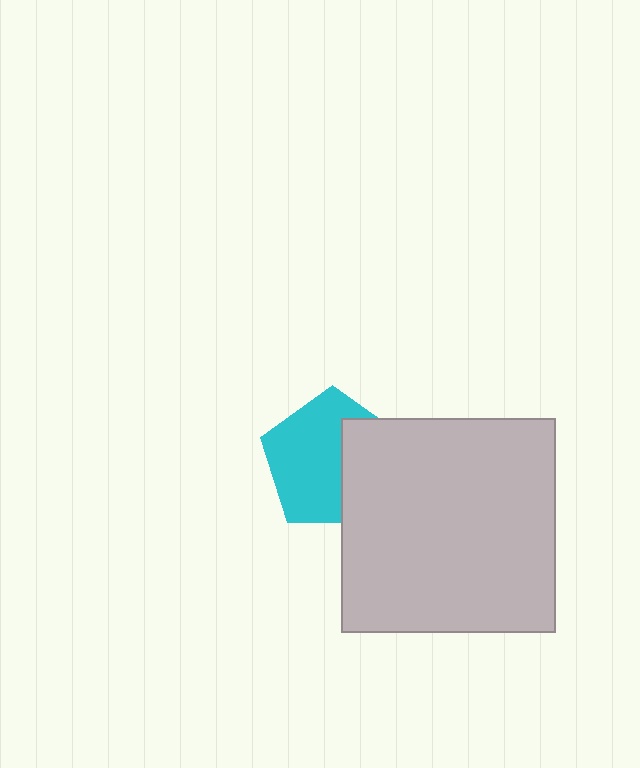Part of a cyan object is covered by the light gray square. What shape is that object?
It is a pentagon.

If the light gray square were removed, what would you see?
You would see the complete cyan pentagon.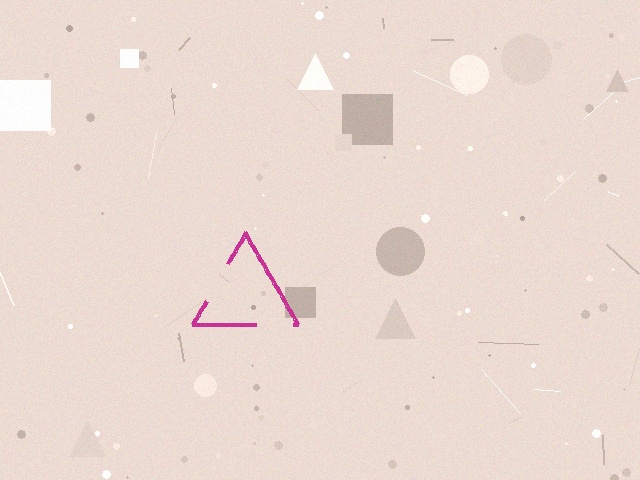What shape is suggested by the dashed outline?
The dashed outline suggests a triangle.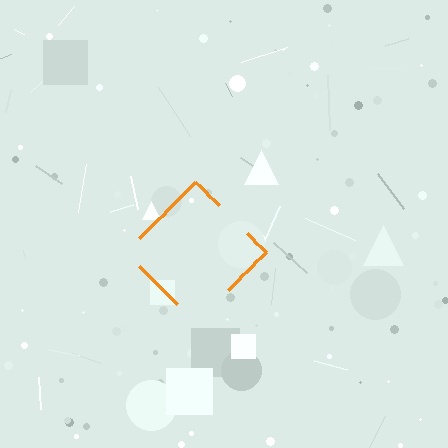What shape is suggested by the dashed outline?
The dashed outline suggests a diamond.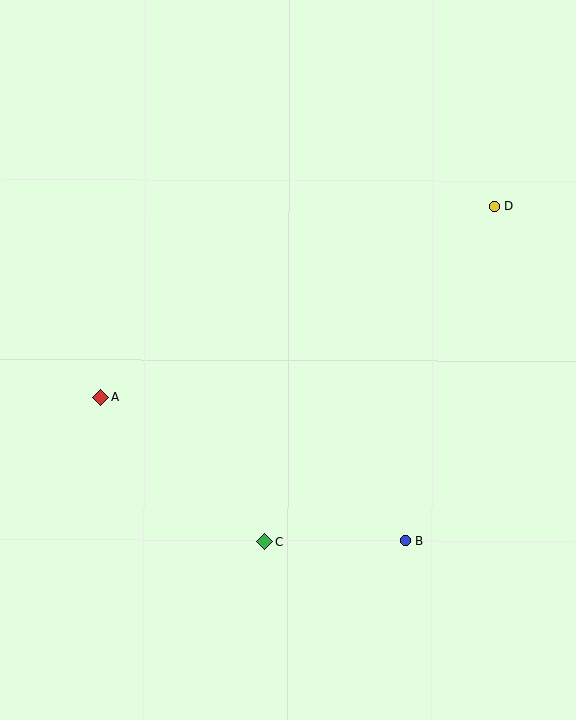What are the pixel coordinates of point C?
Point C is at (265, 542).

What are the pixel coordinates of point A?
Point A is at (100, 398).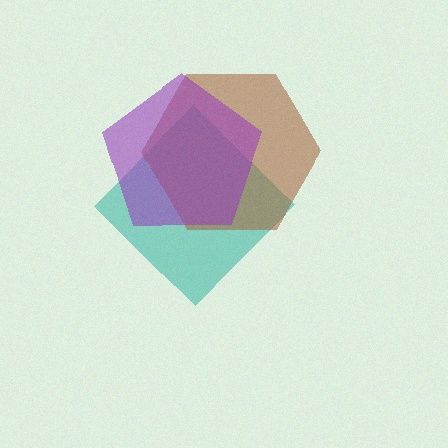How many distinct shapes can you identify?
There are 3 distinct shapes: a teal diamond, a brown hexagon, a purple pentagon.